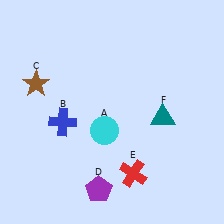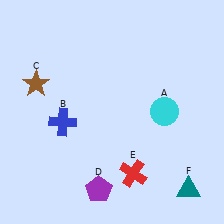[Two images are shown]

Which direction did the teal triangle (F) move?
The teal triangle (F) moved down.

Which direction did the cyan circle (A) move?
The cyan circle (A) moved right.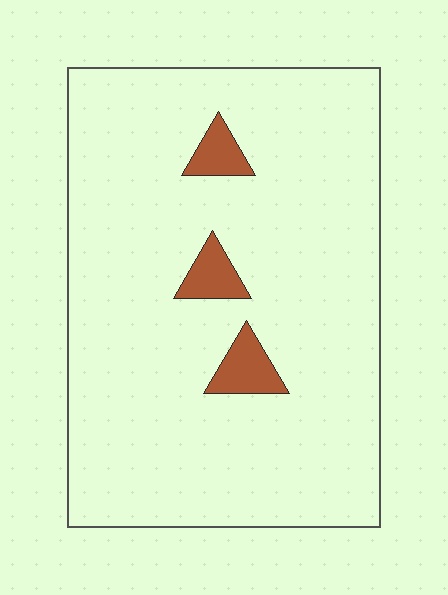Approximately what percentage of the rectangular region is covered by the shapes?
Approximately 5%.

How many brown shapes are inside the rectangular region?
3.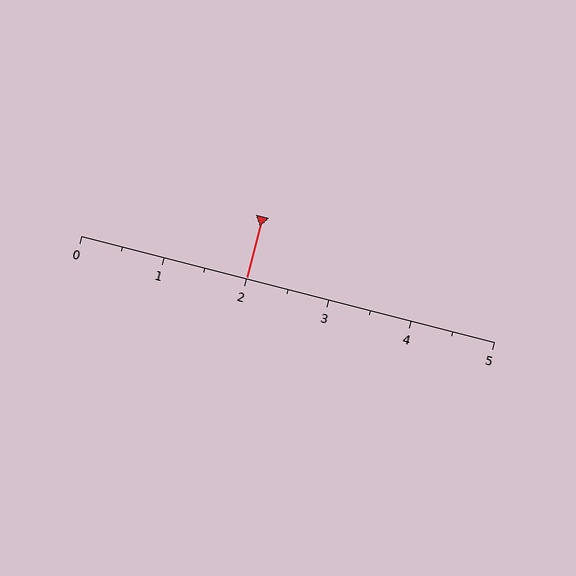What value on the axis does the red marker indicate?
The marker indicates approximately 2.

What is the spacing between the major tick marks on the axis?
The major ticks are spaced 1 apart.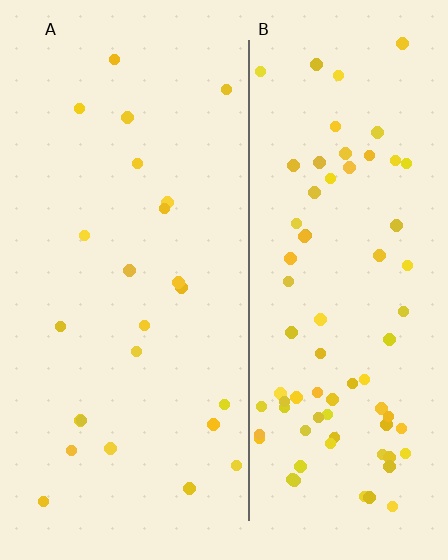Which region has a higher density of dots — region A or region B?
B (the right).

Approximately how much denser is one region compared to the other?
Approximately 3.3× — region B over region A.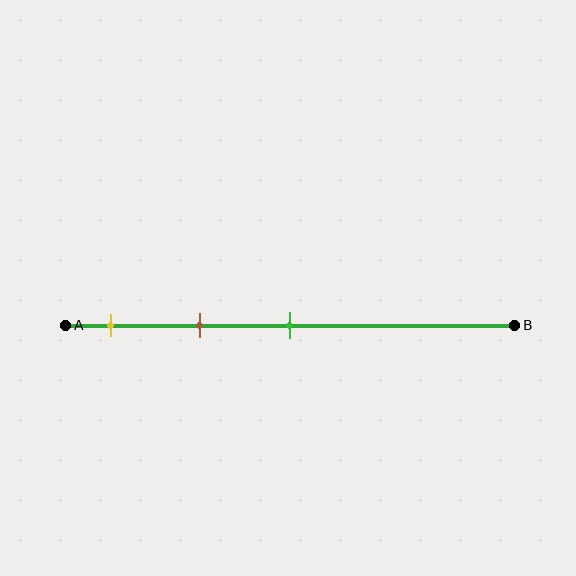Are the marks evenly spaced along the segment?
Yes, the marks are approximately evenly spaced.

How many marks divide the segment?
There are 3 marks dividing the segment.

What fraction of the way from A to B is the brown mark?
The brown mark is approximately 30% (0.3) of the way from A to B.